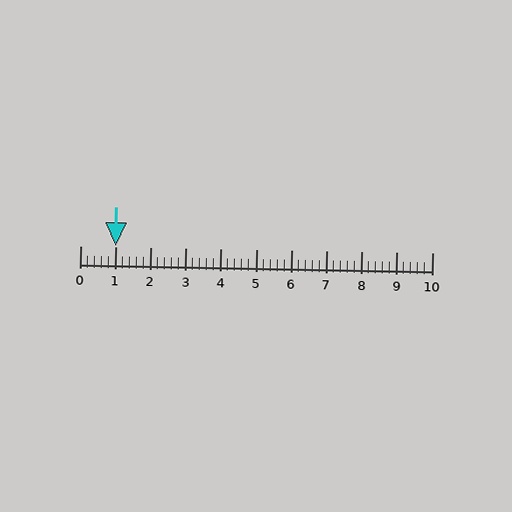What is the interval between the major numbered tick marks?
The major tick marks are spaced 1 units apart.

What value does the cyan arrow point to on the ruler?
The cyan arrow points to approximately 1.0.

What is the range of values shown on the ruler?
The ruler shows values from 0 to 10.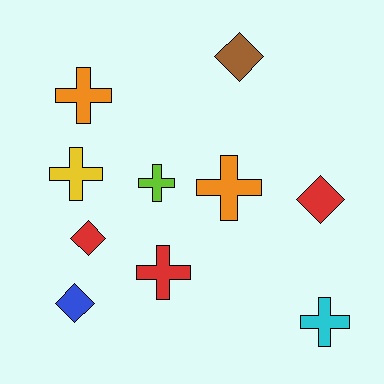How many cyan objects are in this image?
There is 1 cyan object.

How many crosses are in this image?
There are 6 crosses.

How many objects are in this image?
There are 10 objects.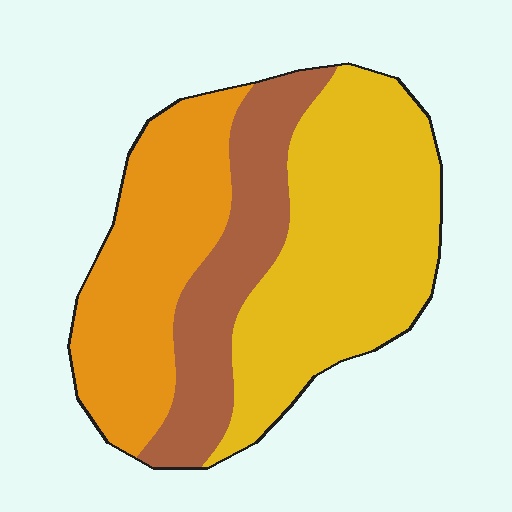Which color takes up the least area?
Brown, at roughly 25%.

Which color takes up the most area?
Yellow, at roughly 45%.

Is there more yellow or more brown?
Yellow.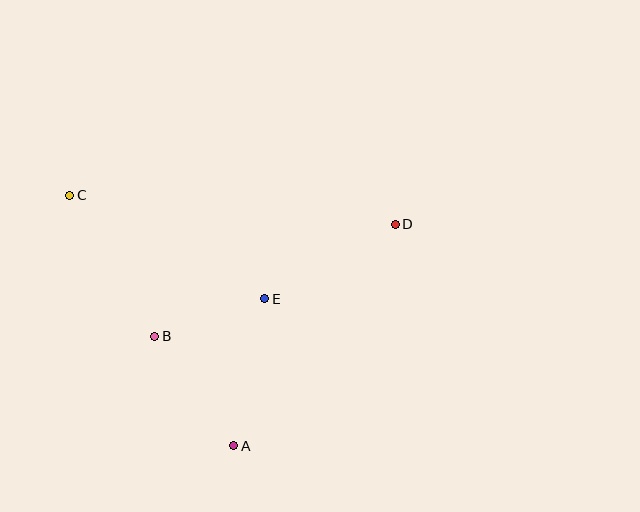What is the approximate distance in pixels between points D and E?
The distance between D and E is approximately 150 pixels.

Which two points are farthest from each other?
Points C and D are farthest from each other.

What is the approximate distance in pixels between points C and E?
The distance between C and E is approximately 221 pixels.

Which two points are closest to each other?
Points B and E are closest to each other.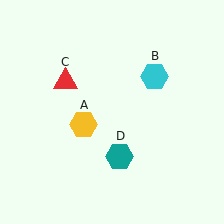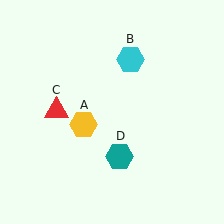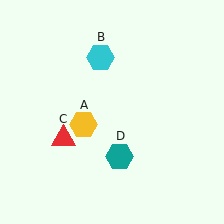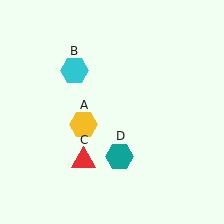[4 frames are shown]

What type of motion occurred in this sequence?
The cyan hexagon (object B), red triangle (object C) rotated counterclockwise around the center of the scene.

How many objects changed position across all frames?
2 objects changed position: cyan hexagon (object B), red triangle (object C).